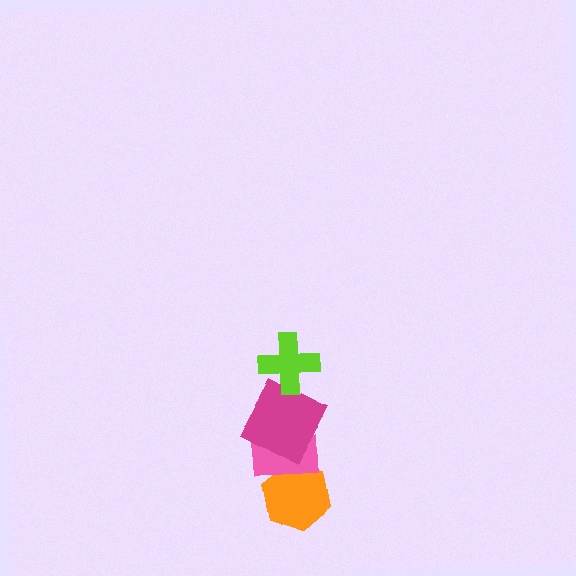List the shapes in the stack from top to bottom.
From top to bottom: the lime cross, the magenta square, the pink rectangle, the orange hexagon.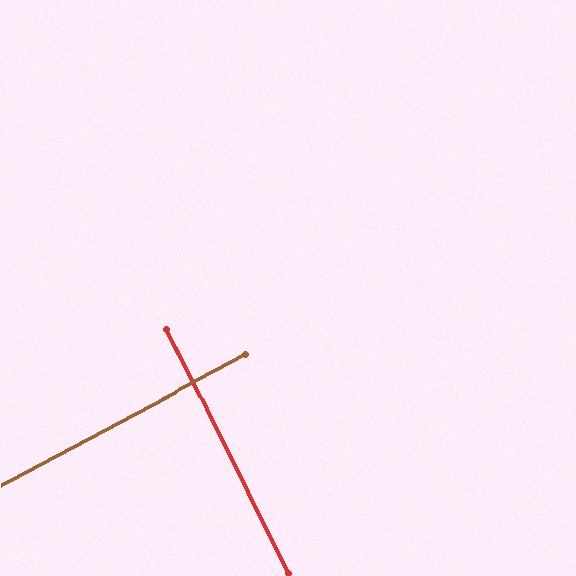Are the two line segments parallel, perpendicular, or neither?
Perpendicular — they meet at approximately 88°.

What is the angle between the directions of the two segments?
Approximately 88 degrees.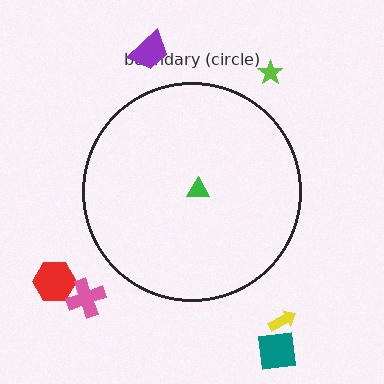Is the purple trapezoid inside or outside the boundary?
Outside.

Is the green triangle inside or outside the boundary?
Inside.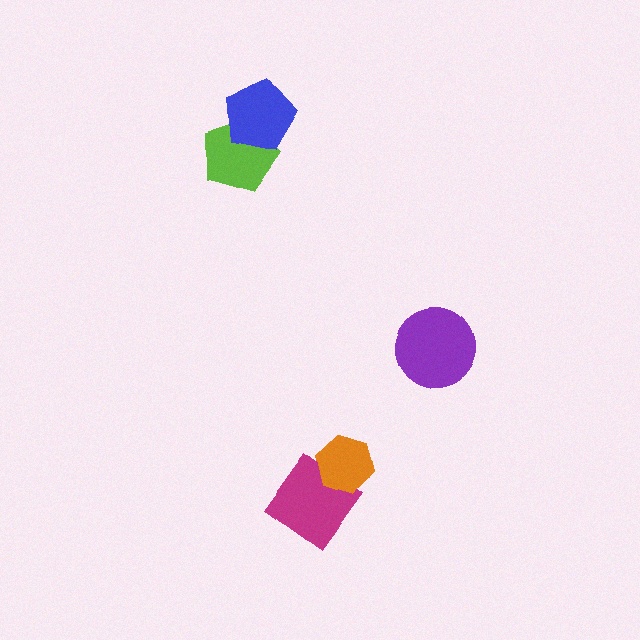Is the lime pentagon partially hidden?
Yes, it is partially covered by another shape.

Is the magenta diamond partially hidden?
Yes, it is partially covered by another shape.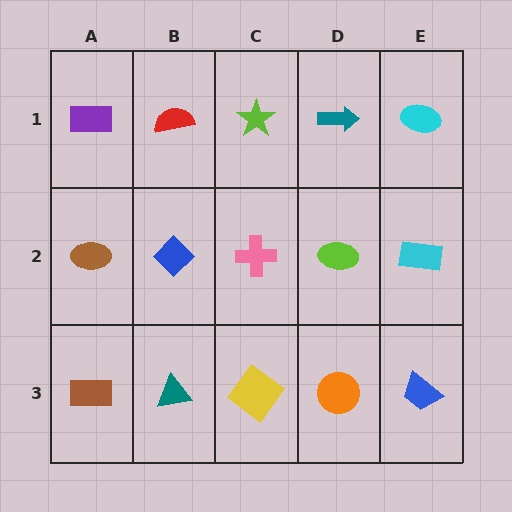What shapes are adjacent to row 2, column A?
A purple rectangle (row 1, column A), a brown rectangle (row 3, column A), a blue diamond (row 2, column B).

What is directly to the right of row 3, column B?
A yellow diamond.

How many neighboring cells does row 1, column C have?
3.